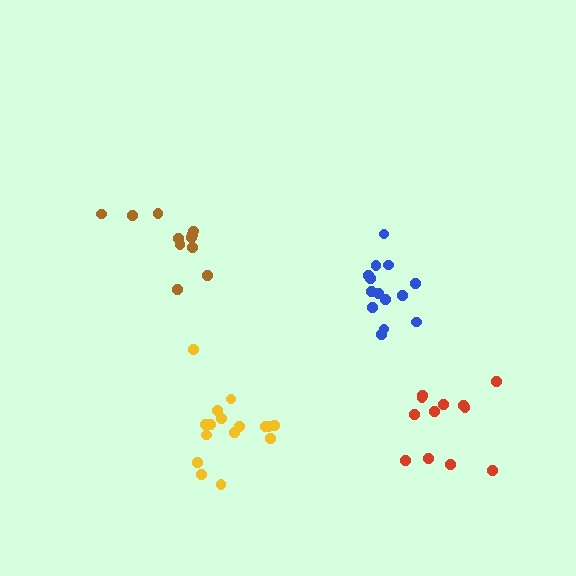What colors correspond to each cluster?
The clusters are colored: blue, brown, yellow, red.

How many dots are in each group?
Group 1: 14 dots, Group 2: 11 dots, Group 3: 16 dots, Group 4: 12 dots (53 total).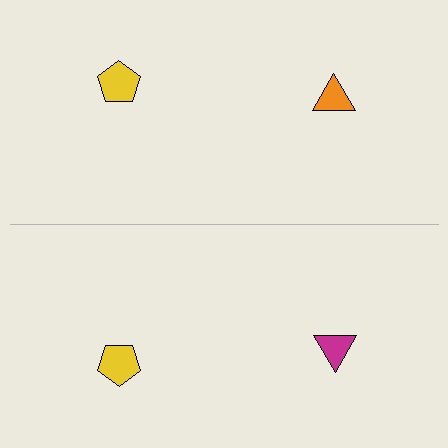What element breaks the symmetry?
The magenta triangle on the bottom side breaks the symmetry — its mirror counterpart is orange.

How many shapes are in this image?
There are 4 shapes in this image.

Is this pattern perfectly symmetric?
No, the pattern is not perfectly symmetric. The magenta triangle on the bottom side breaks the symmetry — its mirror counterpart is orange.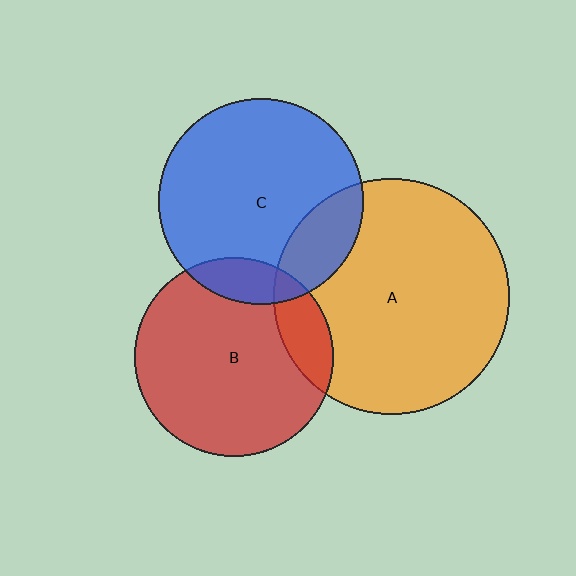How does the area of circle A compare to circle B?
Approximately 1.4 times.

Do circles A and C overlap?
Yes.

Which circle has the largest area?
Circle A (orange).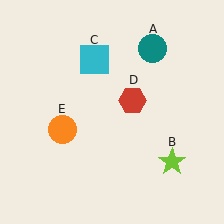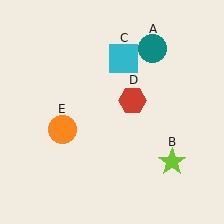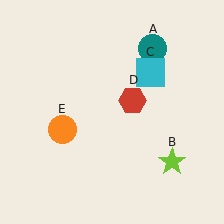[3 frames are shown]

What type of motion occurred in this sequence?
The cyan square (object C) rotated clockwise around the center of the scene.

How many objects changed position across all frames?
1 object changed position: cyan square (object C).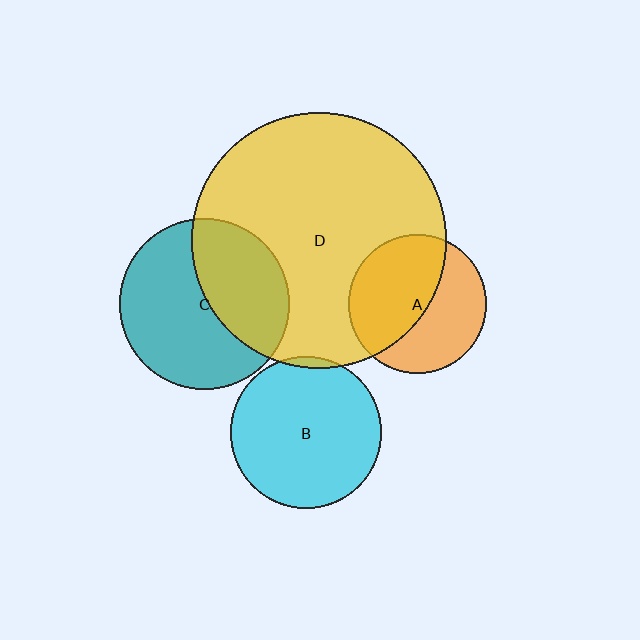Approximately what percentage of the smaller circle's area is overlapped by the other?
Approximately 55%.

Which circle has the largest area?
Circle D (yellow).